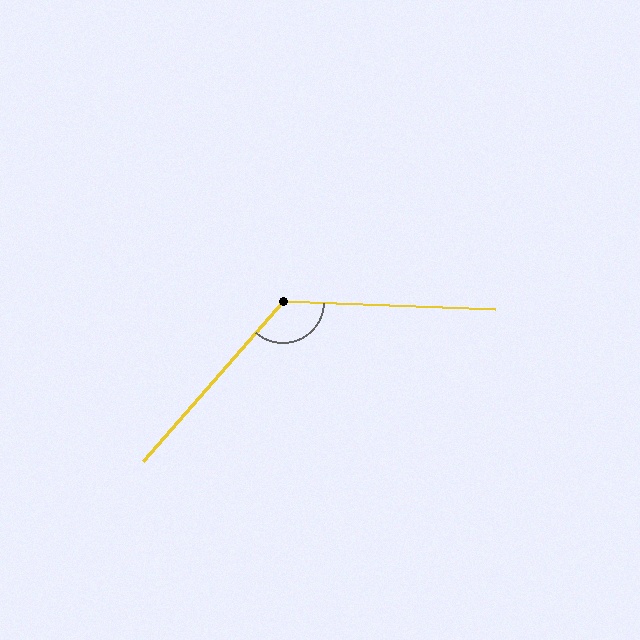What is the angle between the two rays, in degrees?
Approximately 129 degrees.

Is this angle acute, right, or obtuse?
It is obtuse.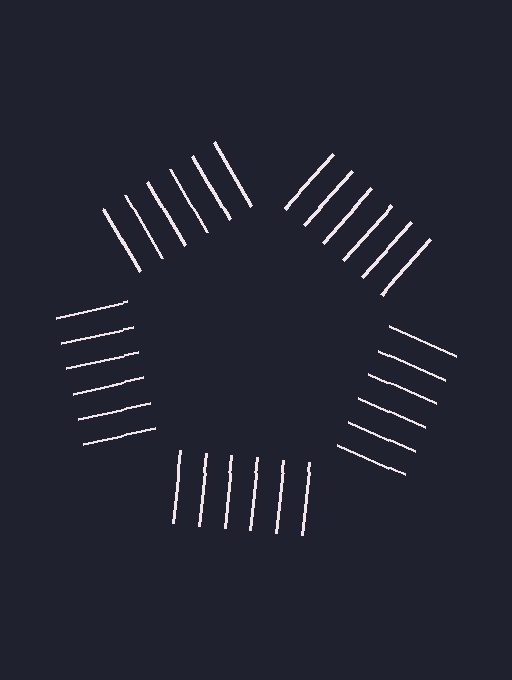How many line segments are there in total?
30 — 6 along each of the 5 edges.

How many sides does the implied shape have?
5 sides — the line-ends trace a pentagon.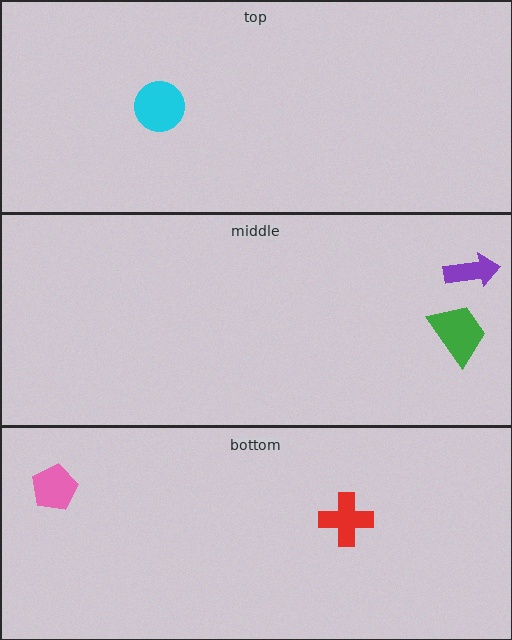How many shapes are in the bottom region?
2.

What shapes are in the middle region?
The purple arrow, the green trapezoid.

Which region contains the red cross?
The bottom region.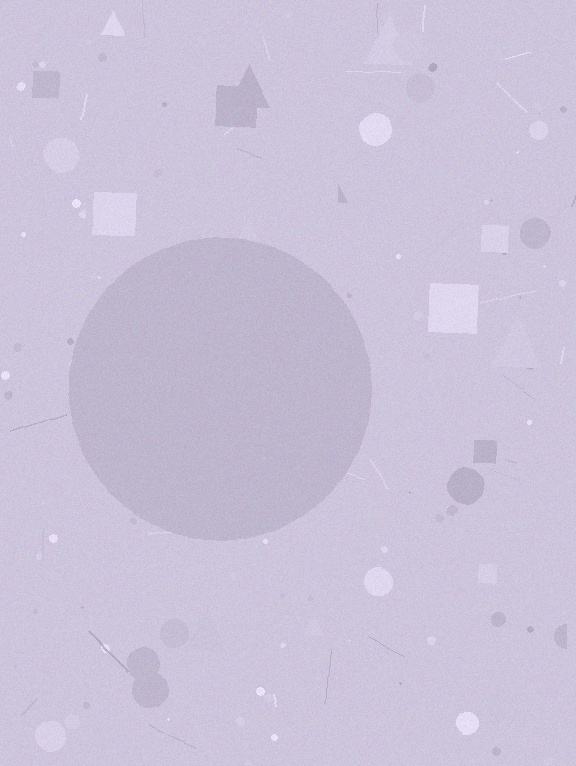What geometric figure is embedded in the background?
A circle is embedded in the background.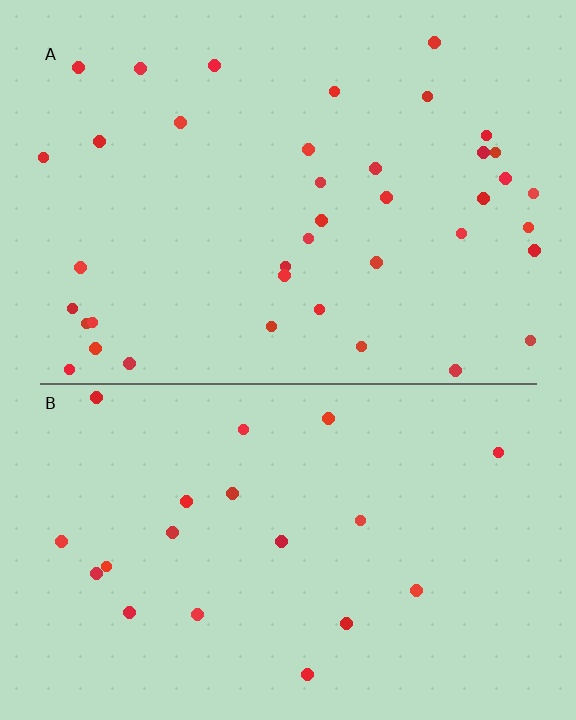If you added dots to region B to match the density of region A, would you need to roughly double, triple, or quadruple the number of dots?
Approximately double.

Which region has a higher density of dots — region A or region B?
A (the top).